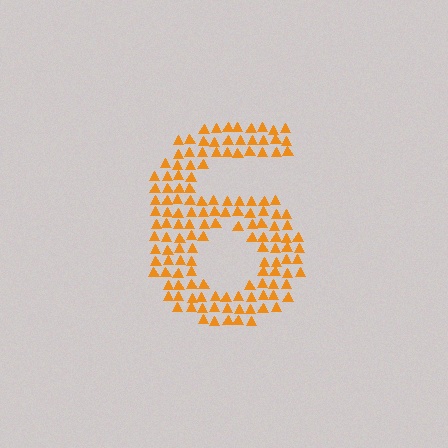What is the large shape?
The large shape is the digit 6.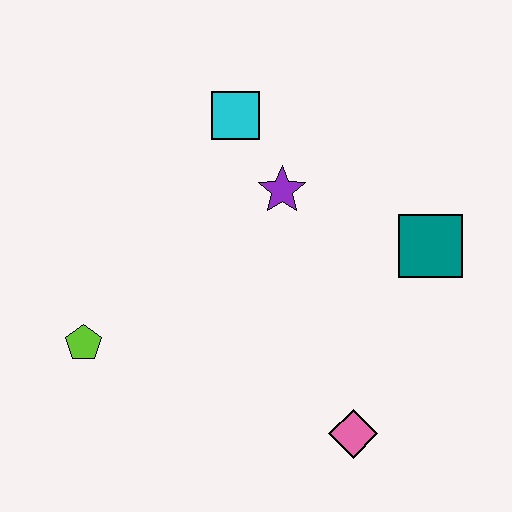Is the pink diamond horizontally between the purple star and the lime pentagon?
No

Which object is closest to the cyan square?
The purple star is closest to the cyan square.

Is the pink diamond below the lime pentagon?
Yes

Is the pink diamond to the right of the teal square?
No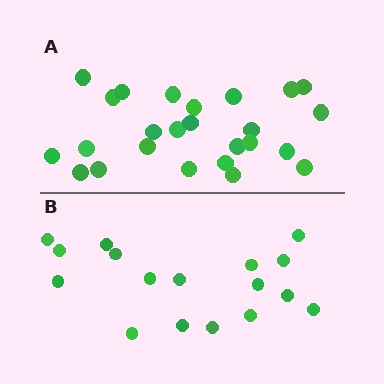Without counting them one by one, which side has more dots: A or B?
Region A (the top region) has more dots.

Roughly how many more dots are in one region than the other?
Region A has roughly 8 or so more dots than region B.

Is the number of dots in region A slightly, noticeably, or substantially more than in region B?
Region A has substantially more. The ratio is roughly 1.5 to 1.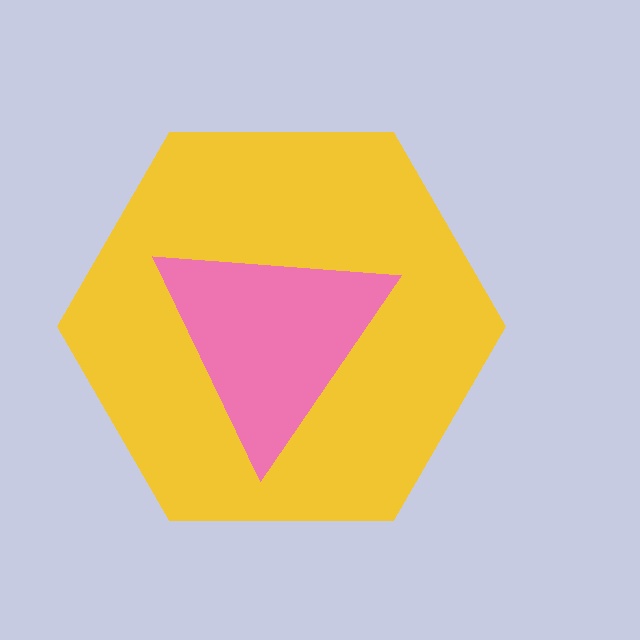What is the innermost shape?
The pink triangle.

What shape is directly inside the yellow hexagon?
The pink triangle.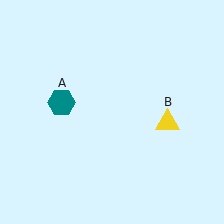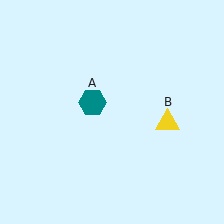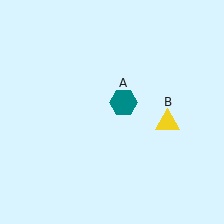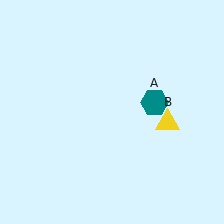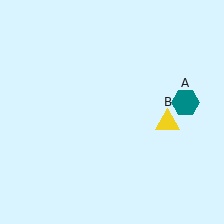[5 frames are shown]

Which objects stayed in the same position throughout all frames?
Yellow triangle (object B) remained stationary.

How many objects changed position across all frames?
1 object changed position: teal hexagon (object A).